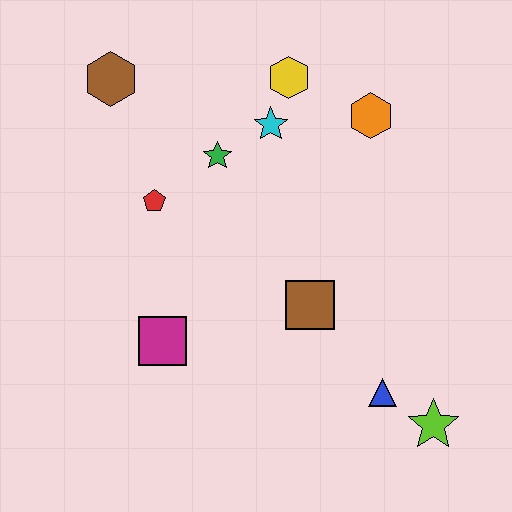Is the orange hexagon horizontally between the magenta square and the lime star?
Yes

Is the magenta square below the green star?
Yes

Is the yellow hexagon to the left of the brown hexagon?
No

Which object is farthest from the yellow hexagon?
The lime star is farthest from the yellow hexagon.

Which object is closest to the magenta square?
The red pentagon is closest to the magenta square.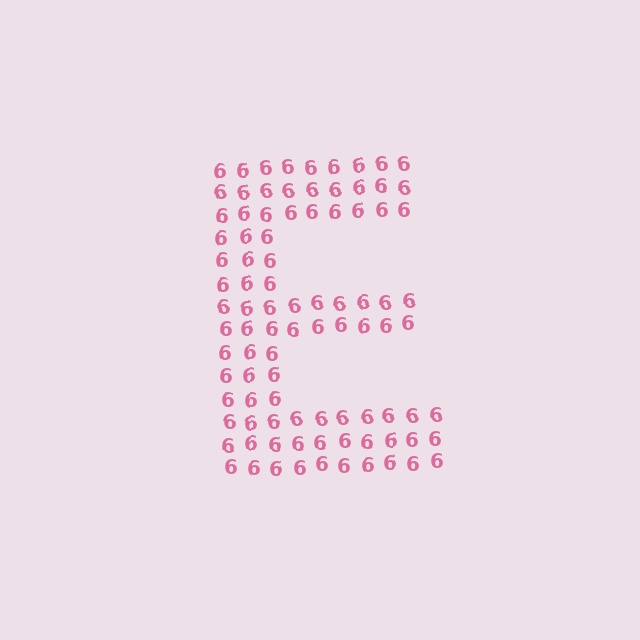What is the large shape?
The large shape is the letter E.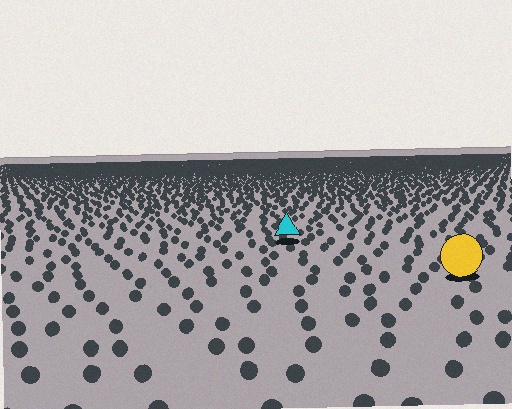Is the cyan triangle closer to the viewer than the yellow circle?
No. The yellow circle is closer — you can tell from the texture gradient: the ground texture is coarser near it.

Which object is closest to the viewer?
The yellow circle is closest. The texture marks near it are larger and more spread out.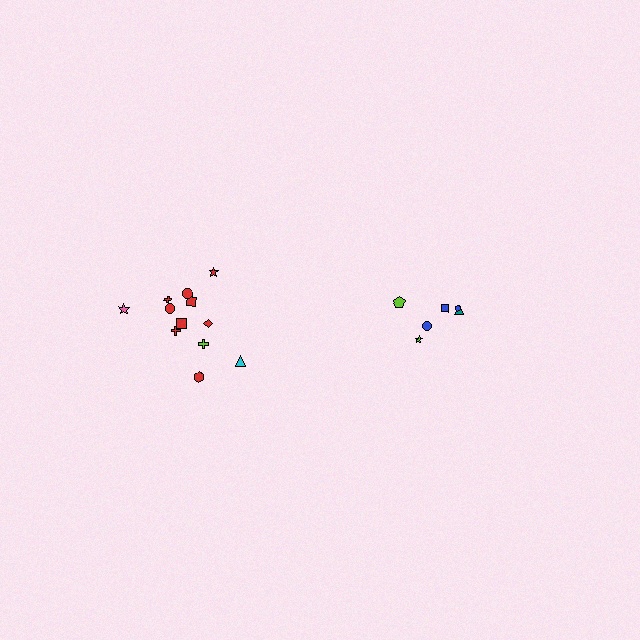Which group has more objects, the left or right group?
The left group.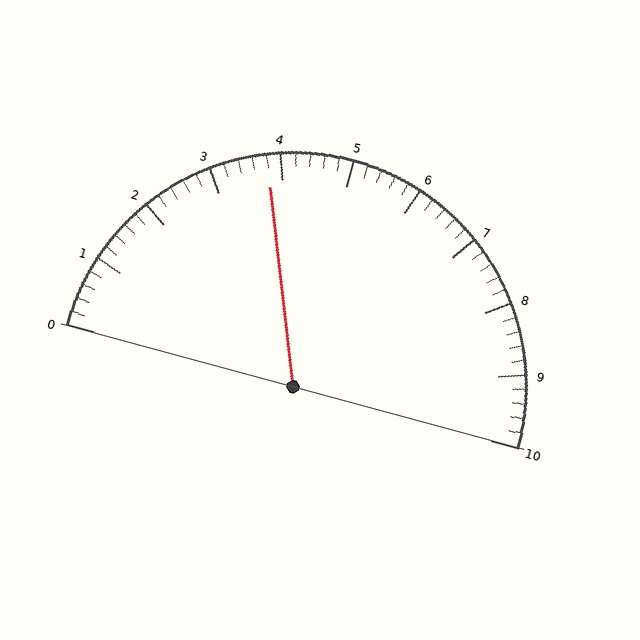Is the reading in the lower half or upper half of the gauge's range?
The reading is in the lower half of the range (0 to 10).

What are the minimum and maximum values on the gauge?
The gauge ranges from 0 to 10.